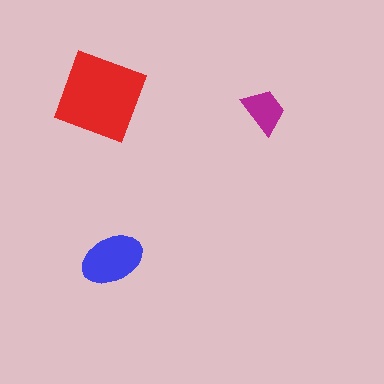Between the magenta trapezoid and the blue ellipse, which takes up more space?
The blue ellipse.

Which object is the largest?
The red square.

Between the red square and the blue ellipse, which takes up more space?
The red square.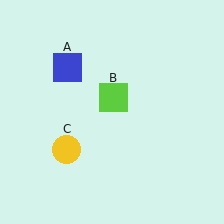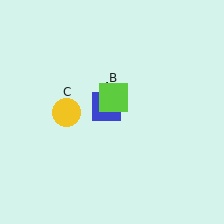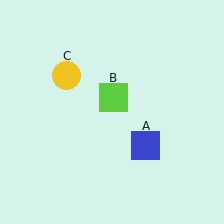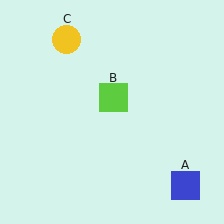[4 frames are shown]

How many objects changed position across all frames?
2 objects changed position: blue square (object A), yellow circle (object C).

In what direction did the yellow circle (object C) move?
The yellow circle (object C) moved up.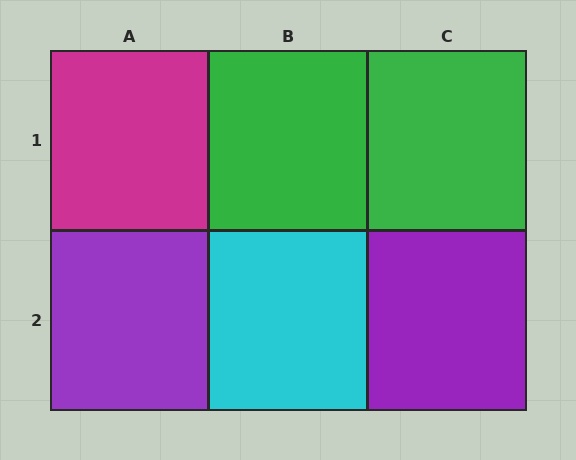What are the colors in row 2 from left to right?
Purple, cyan, purple.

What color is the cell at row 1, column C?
Green.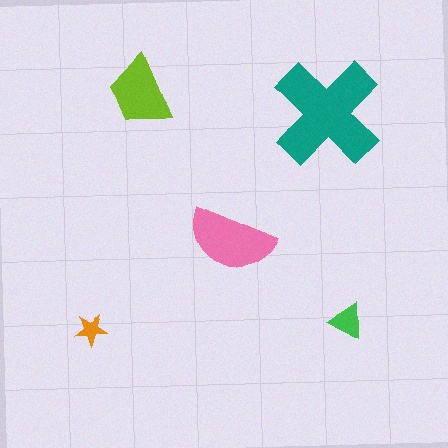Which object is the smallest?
The orange star.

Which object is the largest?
The teal cross.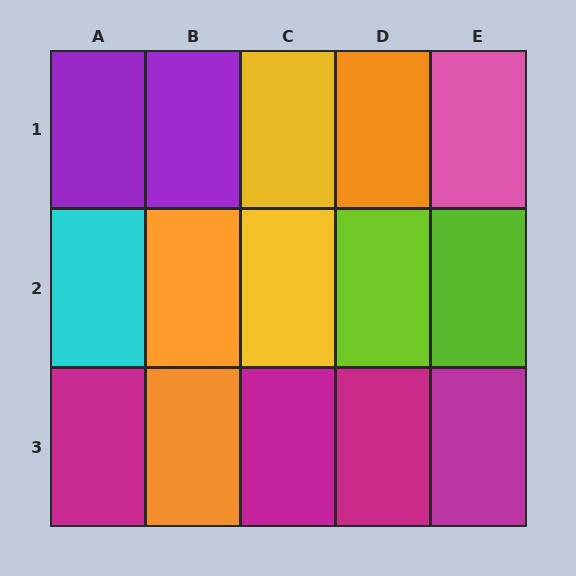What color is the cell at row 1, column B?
Purple.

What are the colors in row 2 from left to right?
Cyan, orange, yellow, lime, lime.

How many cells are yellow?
2 cells are yellow.